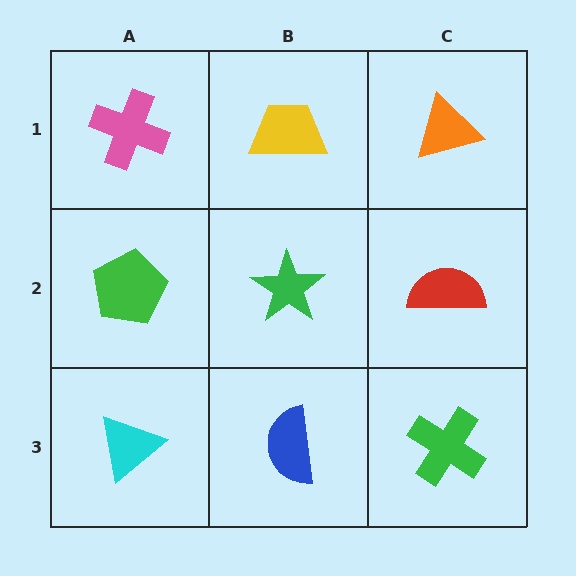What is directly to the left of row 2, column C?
A green star.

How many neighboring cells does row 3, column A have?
2.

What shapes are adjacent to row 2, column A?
A pink cross (row 1, column A), a cyan triangle (row 3, column A), a green star (row 2, column B).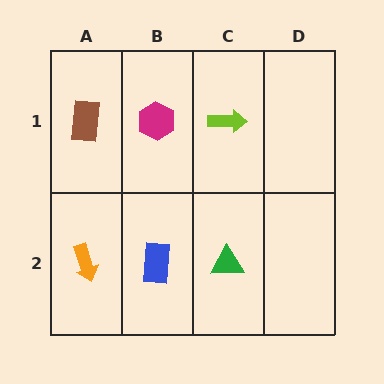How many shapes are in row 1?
3 shapes.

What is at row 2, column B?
A blue rectangle.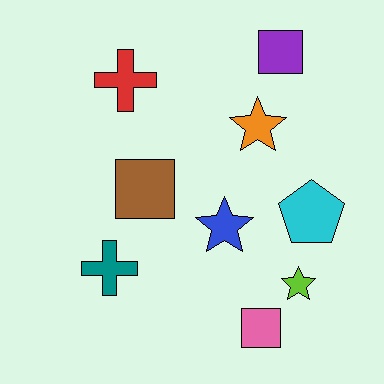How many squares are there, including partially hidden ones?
There are 3 squares.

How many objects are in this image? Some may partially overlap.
There are 9 objects.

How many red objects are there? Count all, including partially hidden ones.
There is 1 red object.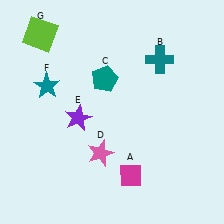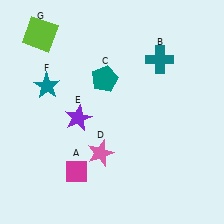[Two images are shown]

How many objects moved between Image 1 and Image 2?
1 object moved between the two images.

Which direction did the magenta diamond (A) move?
The magenta diamond (A) moved left.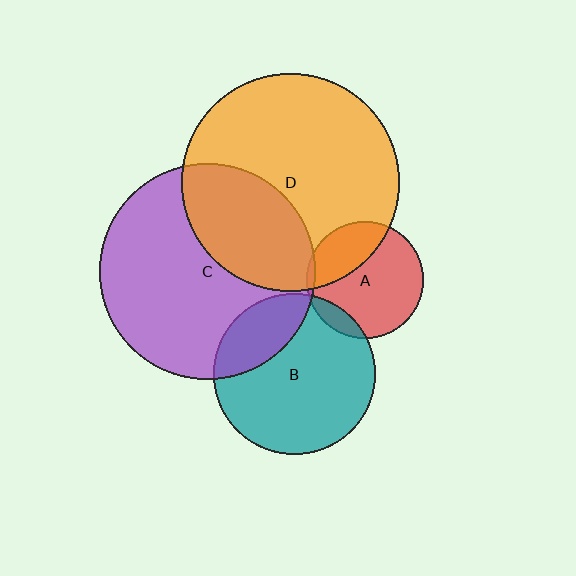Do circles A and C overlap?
Yes.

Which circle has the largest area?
Circle D (orange).